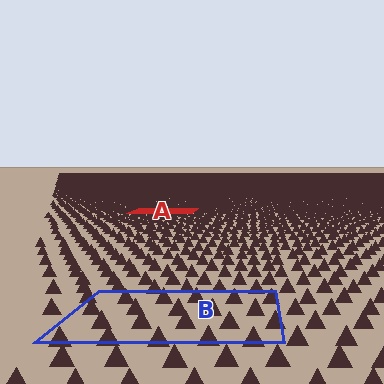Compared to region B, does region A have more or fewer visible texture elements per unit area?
Region A has more texture elements per unit area — they are packed more densely because it is farther away.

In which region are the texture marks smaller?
The texture marks are smaller in region A, because it is farther away.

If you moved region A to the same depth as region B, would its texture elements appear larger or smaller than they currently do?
They would appear larger. At a closer depth, the same texture elements are projected at a bigger on-screen size.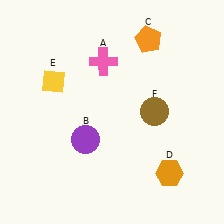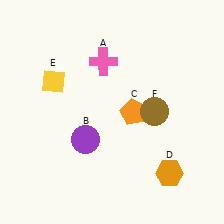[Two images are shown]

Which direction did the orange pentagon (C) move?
The orange pentagon (C) moved down.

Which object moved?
The orange pentagon (C) moved down.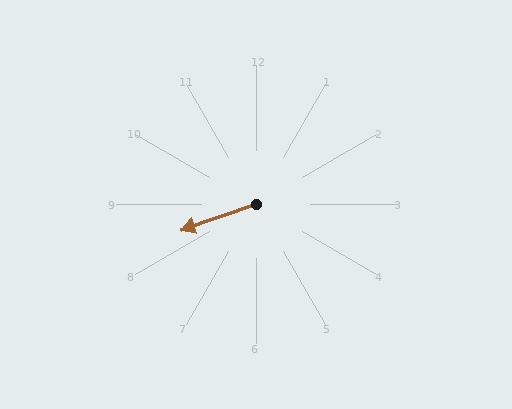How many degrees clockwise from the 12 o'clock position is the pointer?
Approximately 251 degrees.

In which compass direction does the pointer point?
West.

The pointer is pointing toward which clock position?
Roughly 8 o'clock.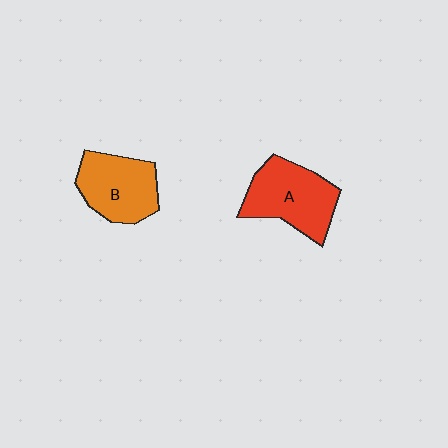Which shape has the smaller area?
Shape B (orange).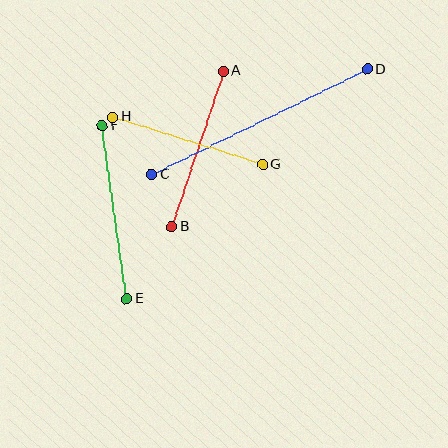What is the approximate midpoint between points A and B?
The midpoint is at approximately (198, 149) pixels.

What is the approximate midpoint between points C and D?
The midpoint is at approximately (260, 122) pixels.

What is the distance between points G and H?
The distance is approximately 157 pixels.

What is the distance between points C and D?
The distance is approximately 240 pixels.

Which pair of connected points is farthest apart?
Points C and D are farthest apart.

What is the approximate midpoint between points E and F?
The midpoint is at approximately (115, 212) pixels.